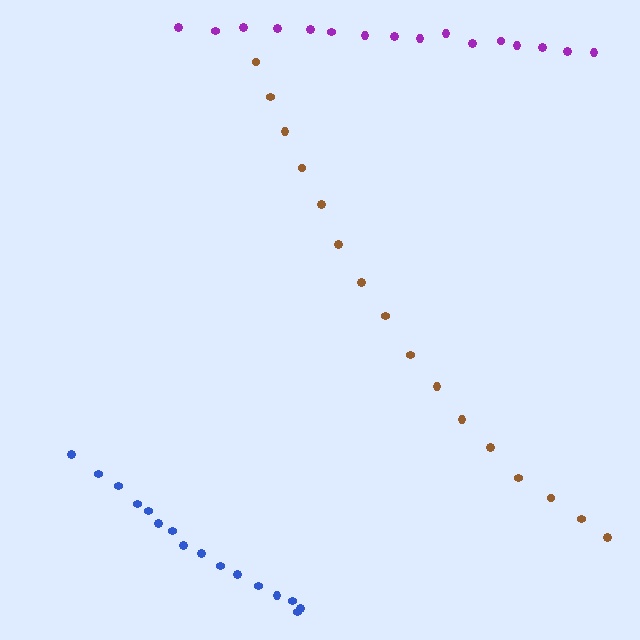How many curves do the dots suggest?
There are 3 distinct paths.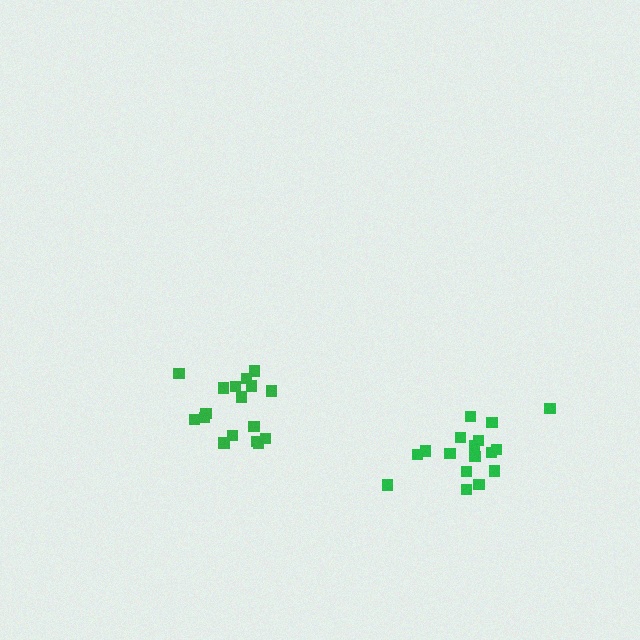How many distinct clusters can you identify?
There are 2 distinct clusters.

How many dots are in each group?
Group 1: 17 dots, Group 2: 17 dots (34 total).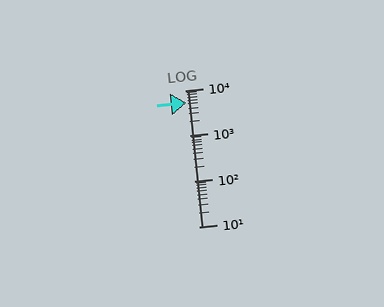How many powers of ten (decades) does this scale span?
The scale spans 3 decades, from 10 to 10000.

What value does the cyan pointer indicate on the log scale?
The pointer indicates approximately 5200.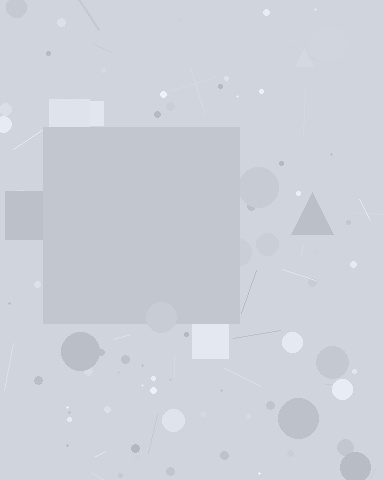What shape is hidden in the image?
A square is hidden in the image.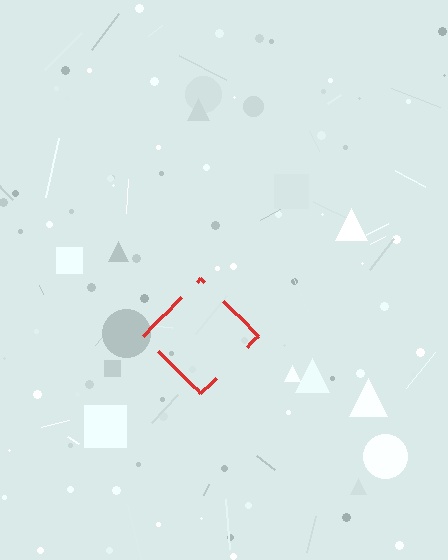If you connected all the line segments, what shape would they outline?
They would outline a diamond.